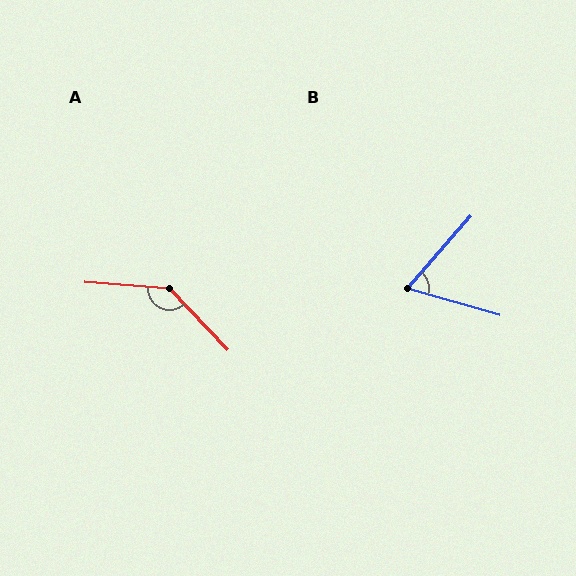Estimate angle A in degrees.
Approximately 138 degrees.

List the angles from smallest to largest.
B (65°), A (138°).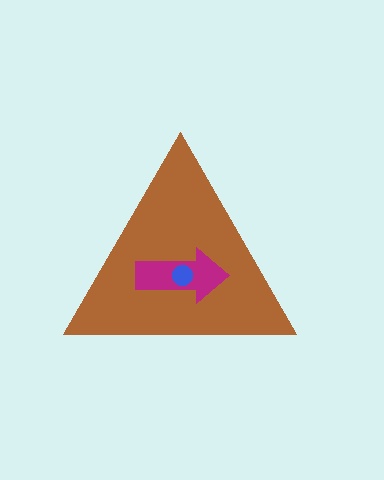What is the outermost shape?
The brown triangle.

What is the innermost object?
The blue circle.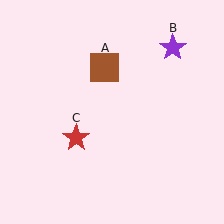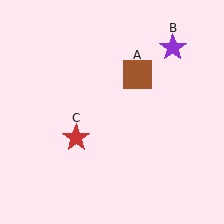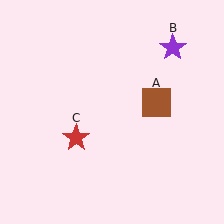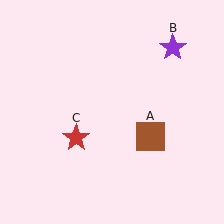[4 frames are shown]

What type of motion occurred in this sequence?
The brown square (object A) rotated clockwise around the center of the scene.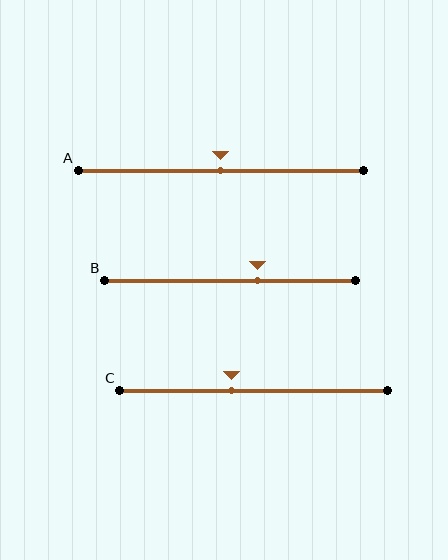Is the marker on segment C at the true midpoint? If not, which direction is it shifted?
No, the marker on segment C is shifted to the left by about 8% of the segment length.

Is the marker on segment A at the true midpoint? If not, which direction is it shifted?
Yes, the marker on segment A is at the true midpoint.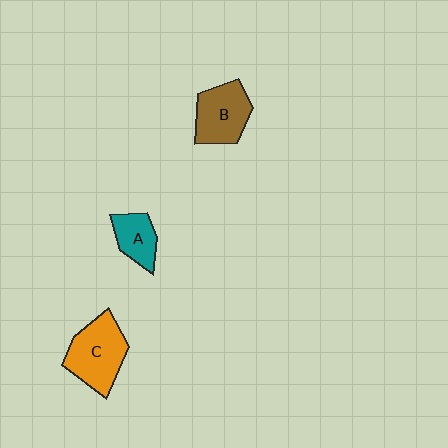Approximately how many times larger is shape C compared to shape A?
Approximately 1.8 times.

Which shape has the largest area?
Shape C (orange).